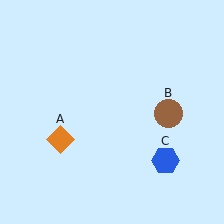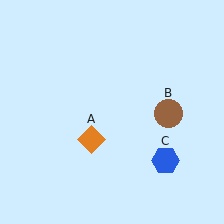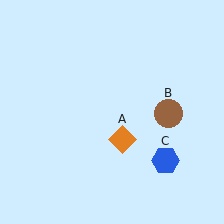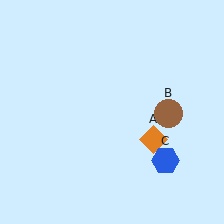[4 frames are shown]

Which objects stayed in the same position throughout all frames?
Brown circle (object B) and blue hexagon (object C) remained stationary.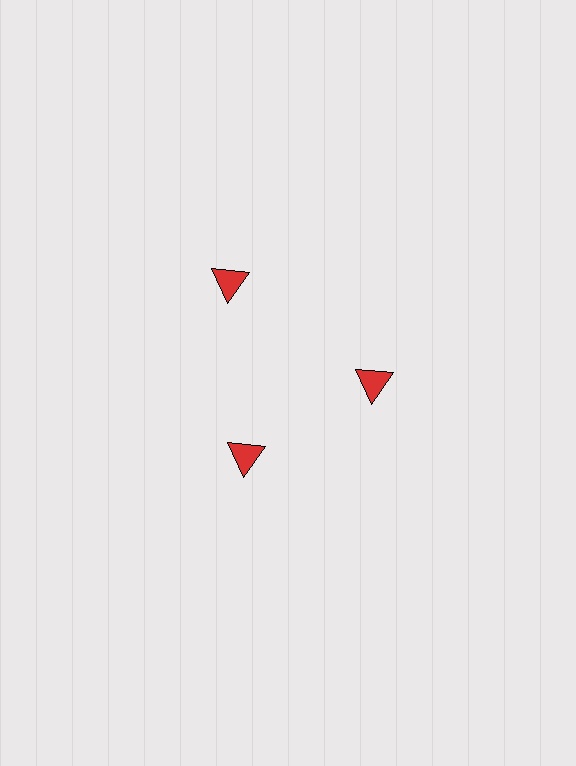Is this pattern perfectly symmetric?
No. The 3 red triangles are arranged in a ring, but one element near the 11 o'clock position is pushed outward from the center, breaking the 3-fold rotational symmetry.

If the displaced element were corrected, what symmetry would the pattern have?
It would have 3-fold rotational symmetry — the pattern would map onto itself every 120 degrees.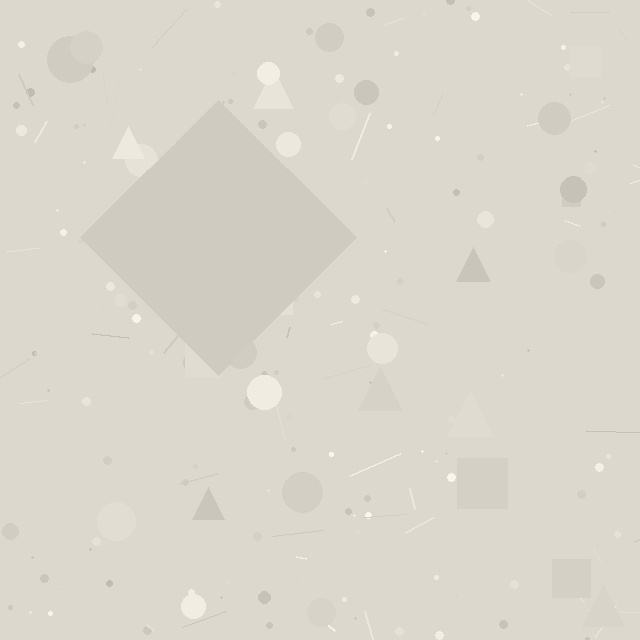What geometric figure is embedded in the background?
A diamond is embedded in the background.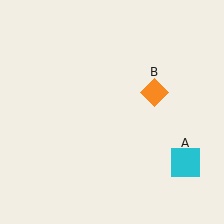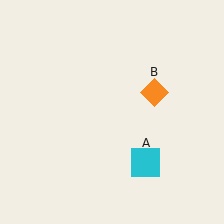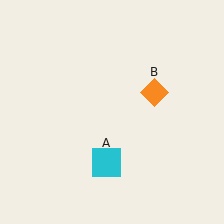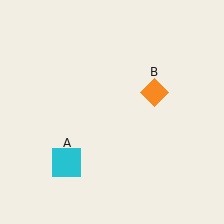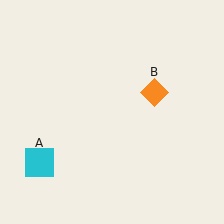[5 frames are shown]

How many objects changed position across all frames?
1 object changed position: cyan square (object A).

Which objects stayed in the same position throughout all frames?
Orange diamond (object B) remained stationary.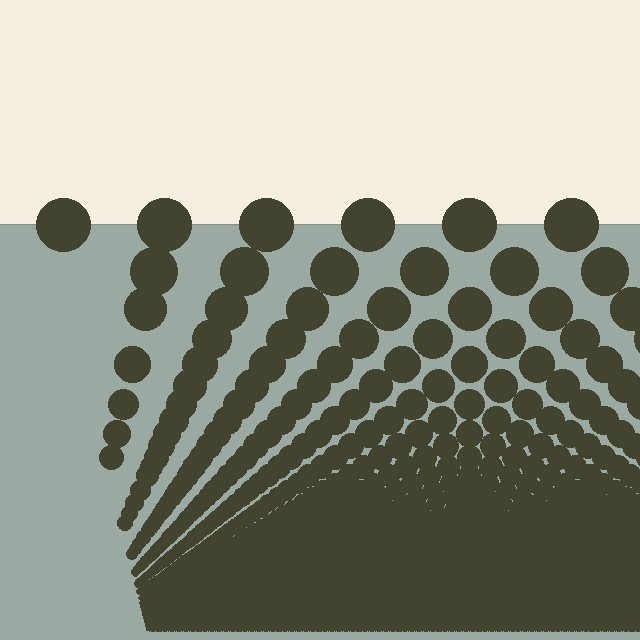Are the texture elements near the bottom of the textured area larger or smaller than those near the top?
Smaller. The gradient is inverted — elements near the bottom are smaller and denser.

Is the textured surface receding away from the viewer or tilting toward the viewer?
The surface appears to tilt toward the viewer. Texture elements get larger and sparser toward the top.